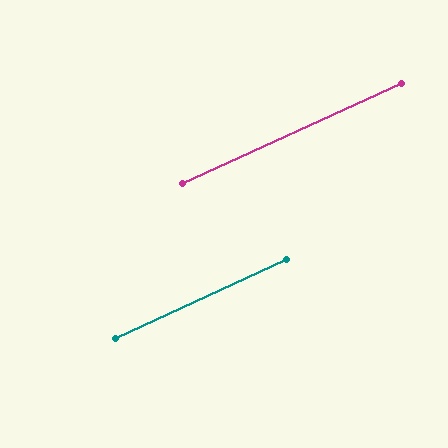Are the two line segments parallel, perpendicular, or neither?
Parallel — their directions differ by only 0.3°.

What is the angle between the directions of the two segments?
Approximately 0 degrees.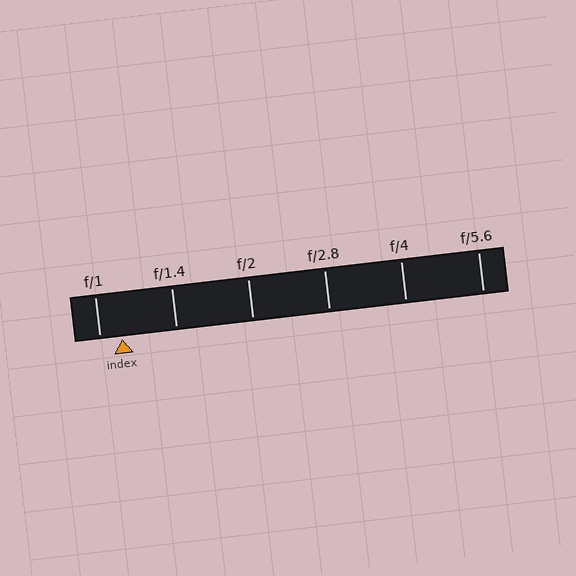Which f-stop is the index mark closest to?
The index mark is closest to f/1.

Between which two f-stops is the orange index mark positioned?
The index mark is between f/1 and f/1.4.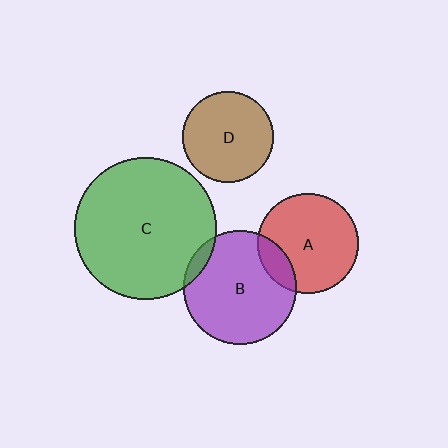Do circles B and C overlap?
Yes.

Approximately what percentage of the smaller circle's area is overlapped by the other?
Approximately 5%.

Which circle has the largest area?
Circle C (green).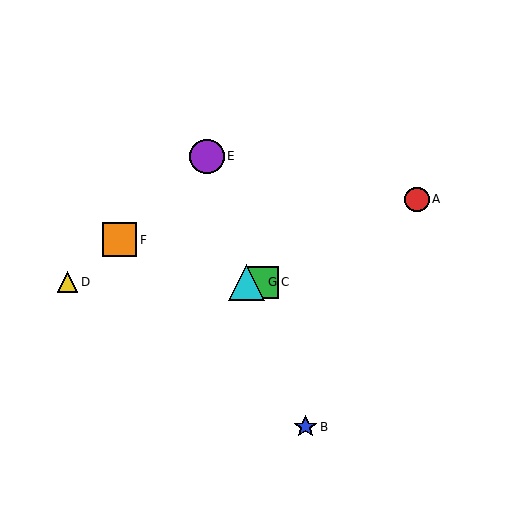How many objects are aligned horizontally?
3 objects (C, D, G) are aligned horizontally.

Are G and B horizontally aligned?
No, G is at y≈282 and B is at y≈427.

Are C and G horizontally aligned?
Yes, both are at y≈282.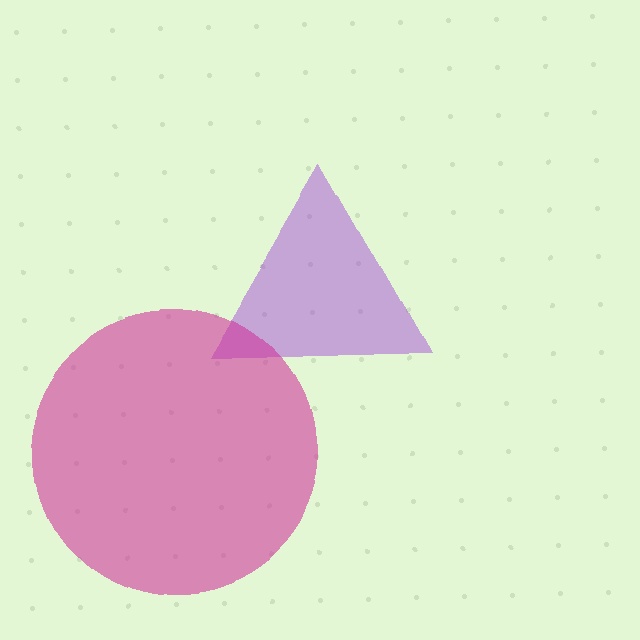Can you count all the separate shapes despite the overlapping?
Yes, there are 2 separate shapes.